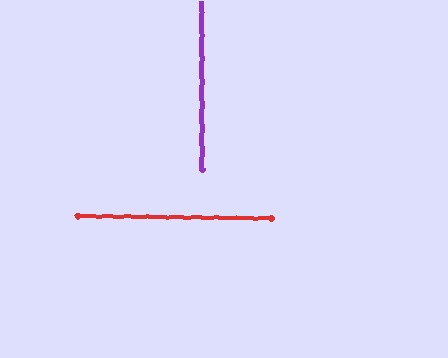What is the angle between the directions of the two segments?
Approximately 89 degrees.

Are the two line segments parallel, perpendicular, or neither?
Perpendicular — they meet at approximately 89°.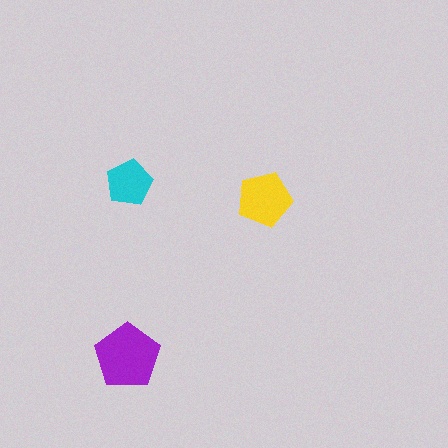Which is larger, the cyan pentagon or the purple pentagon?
The purple one.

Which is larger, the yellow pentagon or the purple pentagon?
The purple one.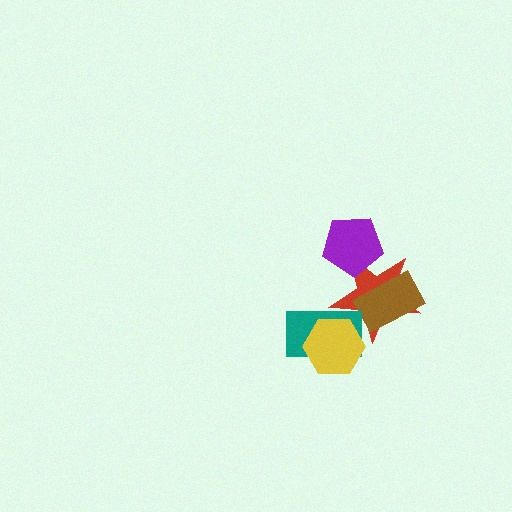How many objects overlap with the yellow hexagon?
2 objects overlap with the yellow hexagon.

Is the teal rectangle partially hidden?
Yes, it is partially covered by another shape.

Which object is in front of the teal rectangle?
The yellow hexagon is in front of the teal rectangle.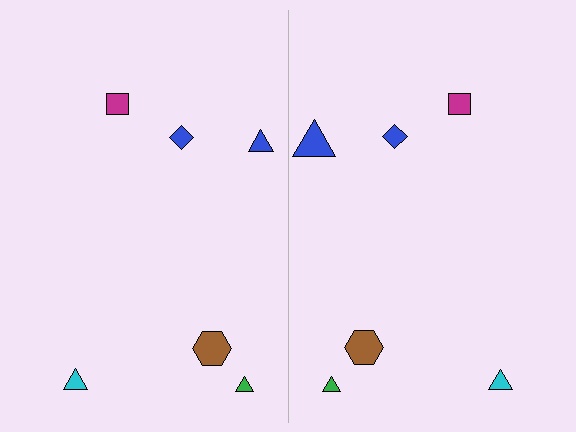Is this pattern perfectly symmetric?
No, the pattern is not perfectly symmetric. The blue triangle on the right side has a different size than its mirror counterpart.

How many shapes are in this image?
There are 12 shapes in this image.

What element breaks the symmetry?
The blue triangle on the right side has a different size than its mirror counterpart.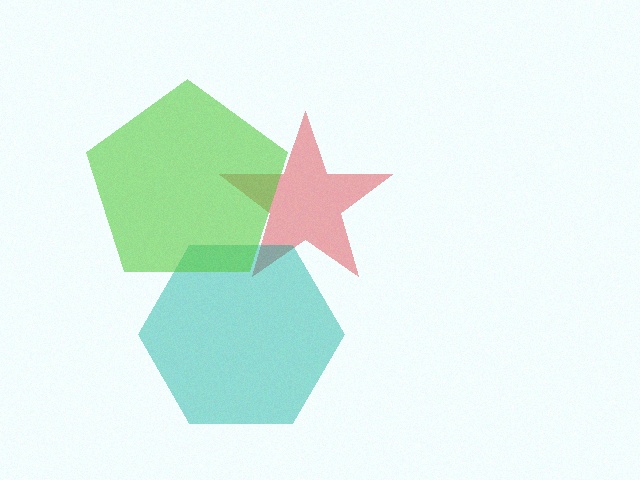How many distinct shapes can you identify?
There are 3 distinct shapes: a red star, a teal hexagon, a lime pentagon.